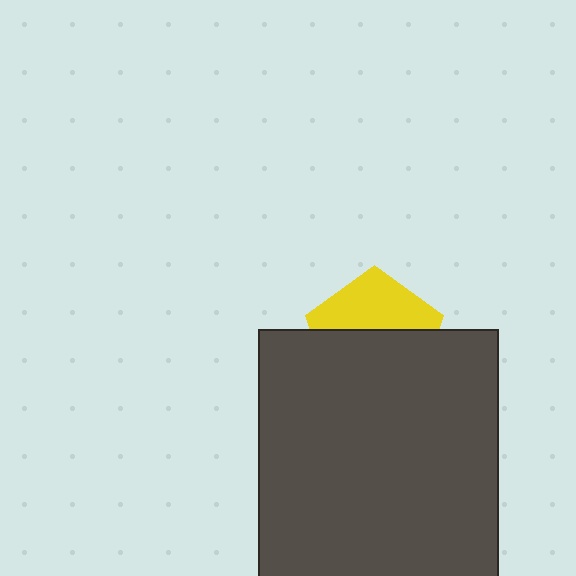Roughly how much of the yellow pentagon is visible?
A small part of it is visible (roughly 43%).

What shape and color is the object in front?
The object in front is a dark gray rectangle.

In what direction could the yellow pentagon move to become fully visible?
The yellow pentagon could move up. That would shift it out from behind the dark gray rectangle entirely.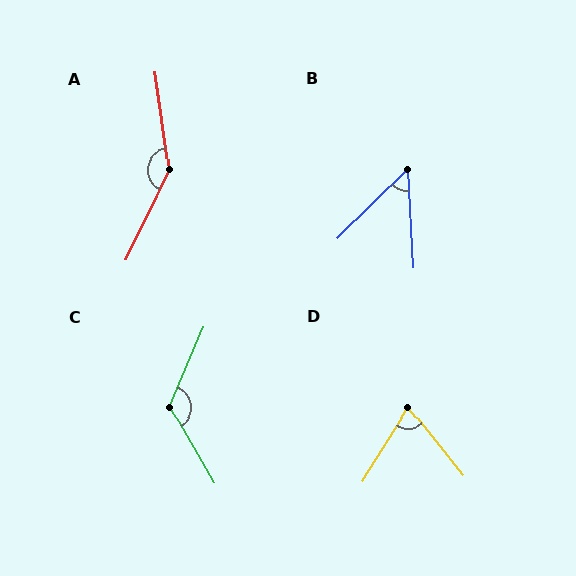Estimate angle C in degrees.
Approximately 127 degrees.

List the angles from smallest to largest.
B (49°), D (71°), C (127°), A (146°).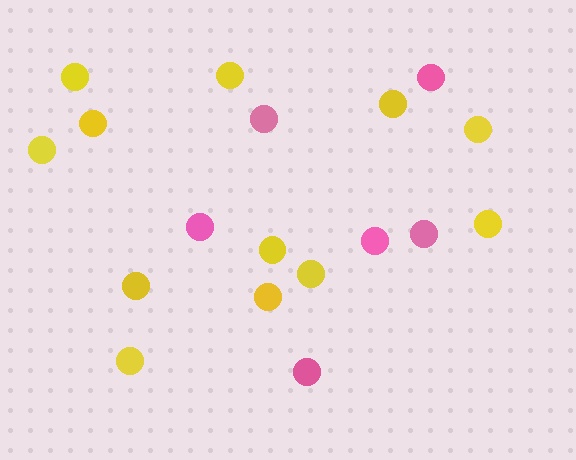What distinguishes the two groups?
There are 2 groups: one group of yellow circles (12) and one group of pink circles (6).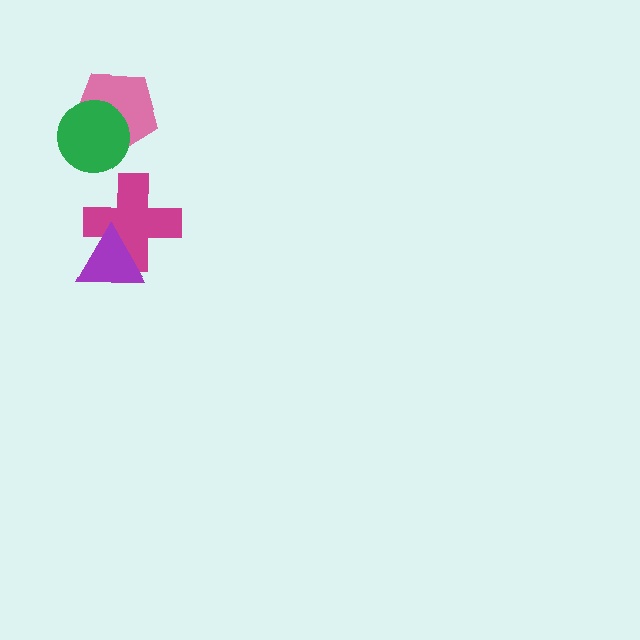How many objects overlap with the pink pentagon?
1 object overlaps with the pink pentagon.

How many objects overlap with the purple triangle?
1 object overlaps with the purple triangle.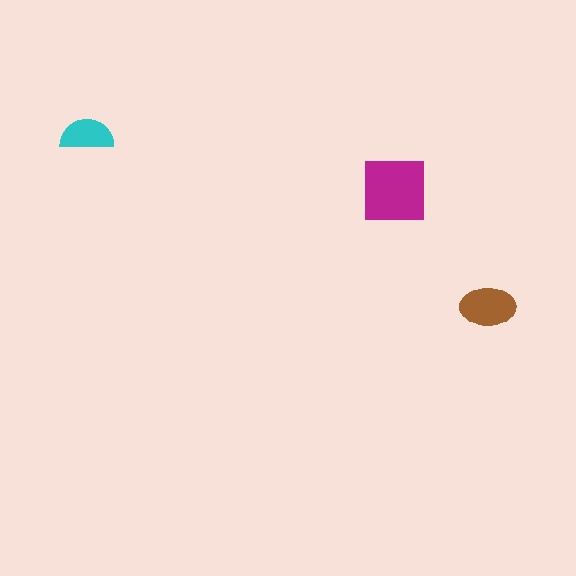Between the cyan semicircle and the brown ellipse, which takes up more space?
The brown ellipse.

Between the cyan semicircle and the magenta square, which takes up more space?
The magenta square.